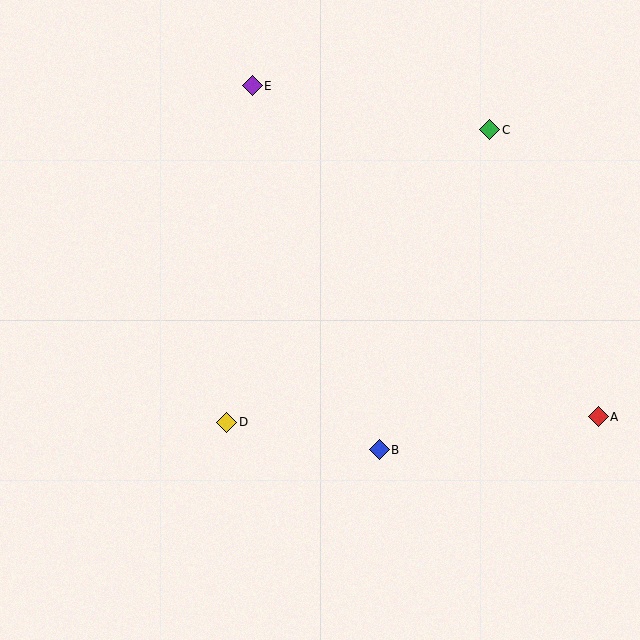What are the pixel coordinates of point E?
Point E is at (252, 86).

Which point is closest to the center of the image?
Point D at (227, 422) is closest to the center.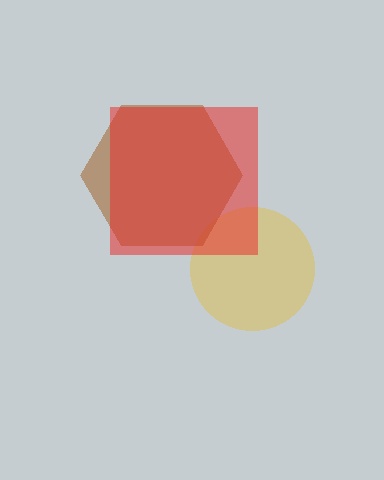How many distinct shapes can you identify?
There are 3 distinct shapes: a yellow circle, a brown hexagon, a red square.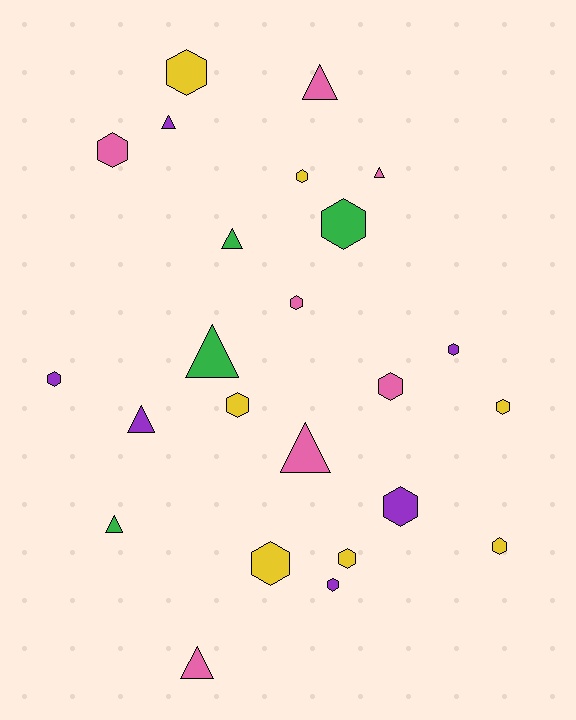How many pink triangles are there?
There are 4 pink triangles.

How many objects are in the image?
There are 24 objects.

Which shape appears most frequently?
Hexagon, with 15 objects.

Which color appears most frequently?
Yellow, with 7 objects.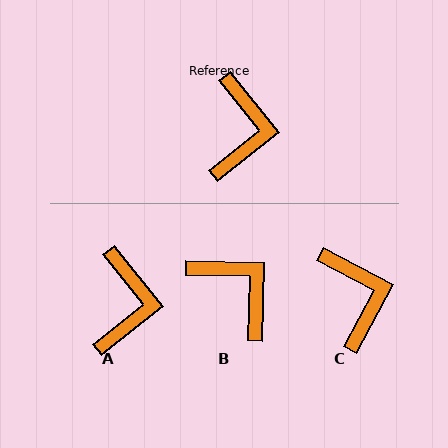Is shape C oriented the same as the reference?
No, it is off by about 23 degrees.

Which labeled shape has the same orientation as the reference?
A.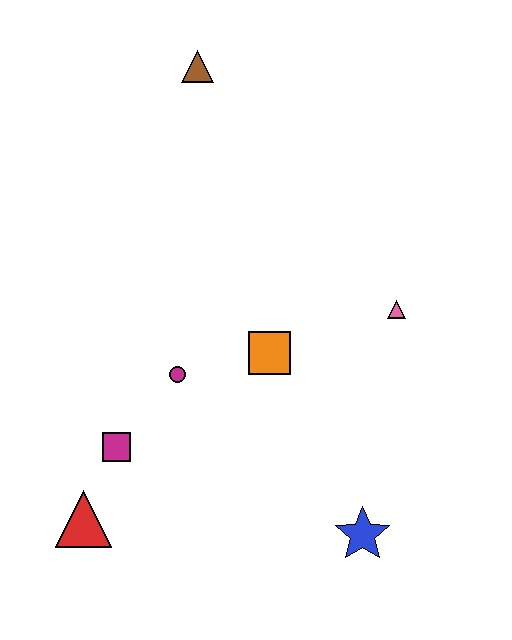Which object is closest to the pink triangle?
The orange square is closest to the pink triangle.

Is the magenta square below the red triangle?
No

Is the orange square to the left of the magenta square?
No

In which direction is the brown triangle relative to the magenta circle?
The brown triangle is above the magenta circle.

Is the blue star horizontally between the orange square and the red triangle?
No